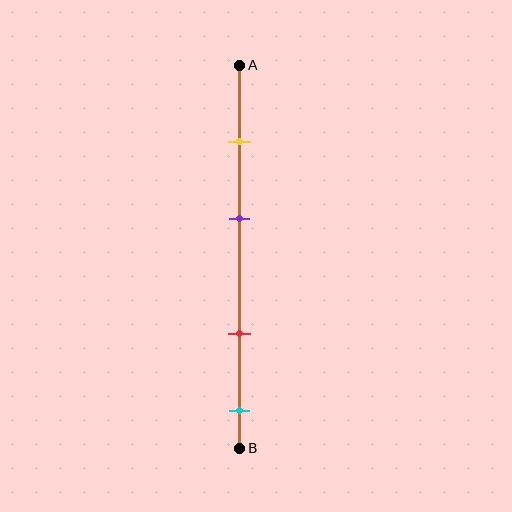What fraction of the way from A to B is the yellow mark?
The yellow mark is approximately 20% (0.2) of the way from A to B.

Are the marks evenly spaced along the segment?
No, the marks are not evenly spaced.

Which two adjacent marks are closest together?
The yellow and purple marks are the closest adjacent pair.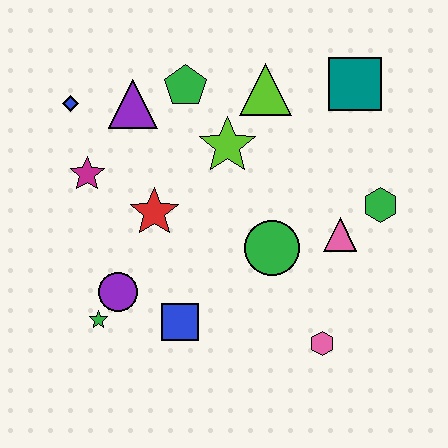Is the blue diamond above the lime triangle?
No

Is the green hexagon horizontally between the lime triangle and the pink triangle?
No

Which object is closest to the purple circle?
The green star is closest to the purple circle.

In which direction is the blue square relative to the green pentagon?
The blue square is below the green pentagon.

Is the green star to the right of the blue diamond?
Yes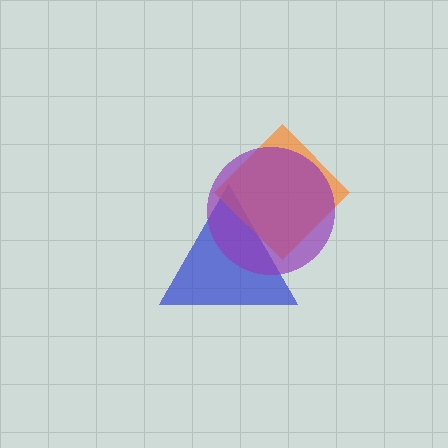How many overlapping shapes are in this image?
There are 3 overlapping shapes in the image.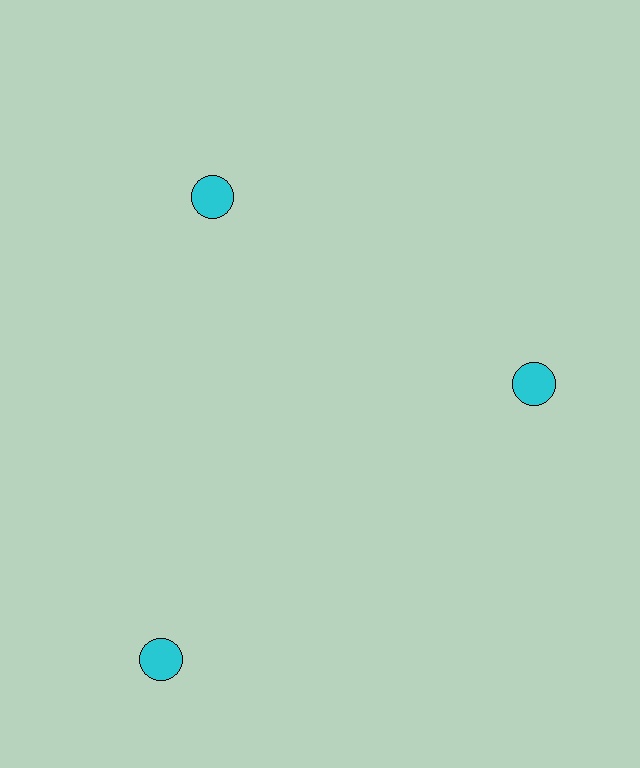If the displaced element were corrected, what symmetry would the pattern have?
It would have 3-fold rotational symmetry — the pattern would map onto itself every 120 degrees.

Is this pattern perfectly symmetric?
No. The 3 cyan circles are arranged in a ring, but one element near the 7 o'clock position is pushed outward from the center, breaking the 3-fold rotational symmetry.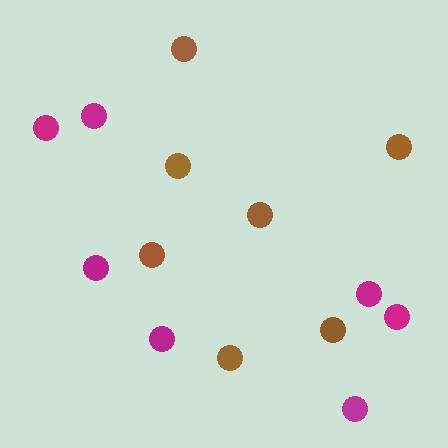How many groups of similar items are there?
There are 2 groups: one group of brown circles (7) and one group of magenta circles (7).